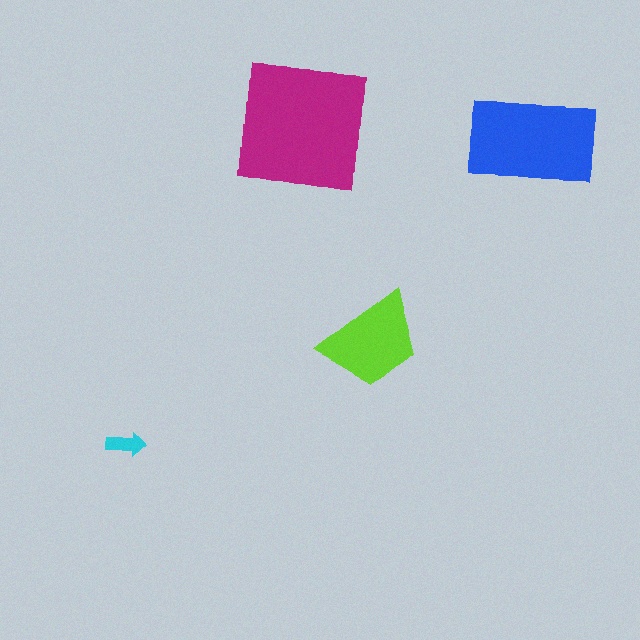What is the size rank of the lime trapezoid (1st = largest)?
3rd.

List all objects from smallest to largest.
The cyan arrow, the lime trapezoid, the blue rectangle, the magenta square.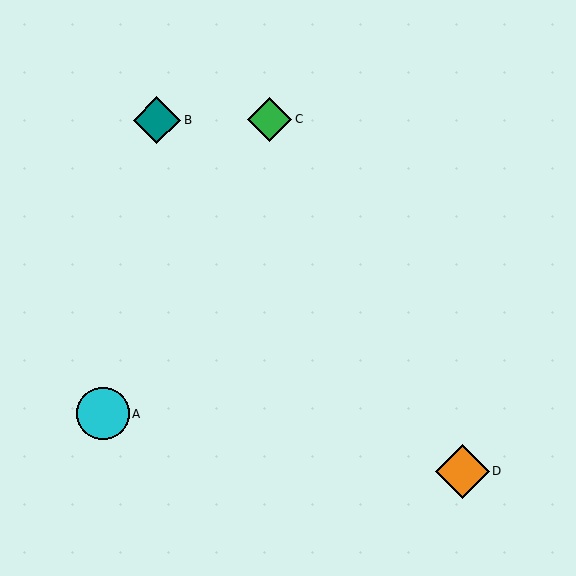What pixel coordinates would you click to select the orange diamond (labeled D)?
Click at (462, 471) to select the orange diamond D.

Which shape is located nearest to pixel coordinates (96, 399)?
The cyan circle (labeled A) at (103, 414) is nearest to that location.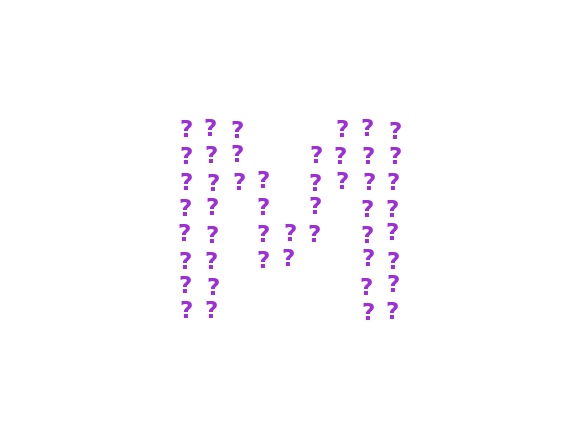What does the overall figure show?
The overall figure shows the letter M.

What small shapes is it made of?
It is made of small question marks.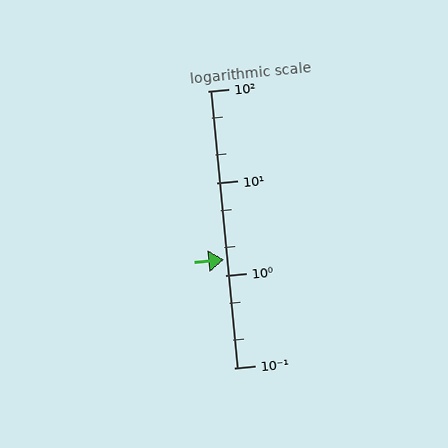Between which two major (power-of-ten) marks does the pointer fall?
The pointer is between 1 and 10.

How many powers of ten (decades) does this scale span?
The scale spans 3 decades, from 0.1 to 100.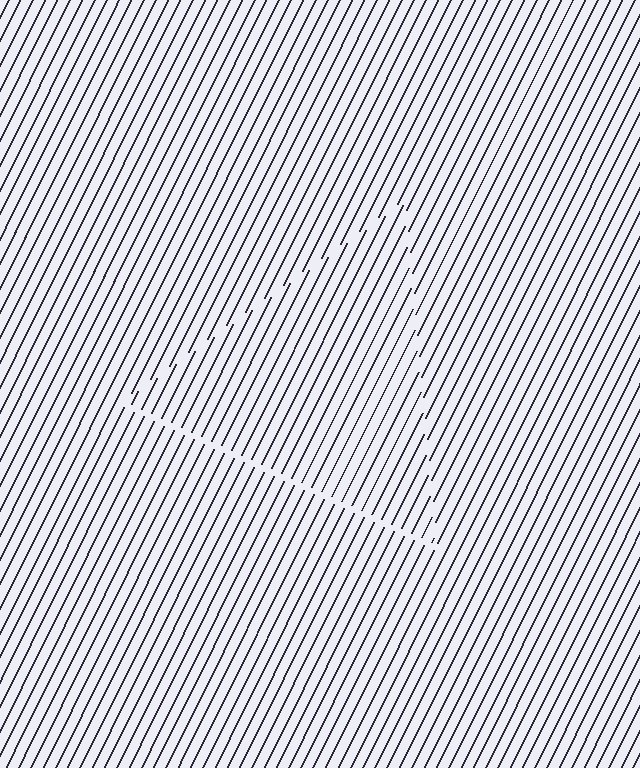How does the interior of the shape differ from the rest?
The interior of the shape contains the same grating, shifted by half a period — the contour is defined by the phase discontinuity where line-ends from the inner and outer gratings abut.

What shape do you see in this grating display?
An illusory triangle. The interior of the shape contains the same grating, shifted by half a period — the contour is defined by the phase discontinuity where line-ends from the inner and outer gratings abut.